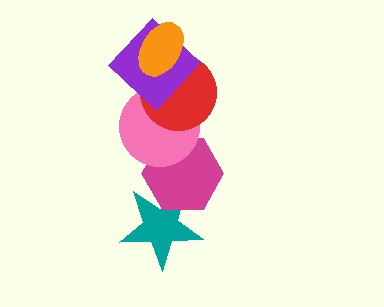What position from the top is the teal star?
The teal star is 6th from the top.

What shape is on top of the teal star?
The magenta hexagon is on top of the teal star.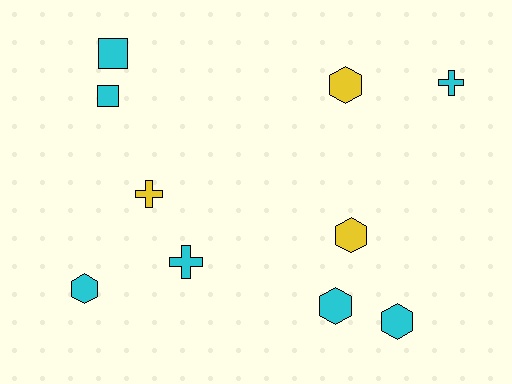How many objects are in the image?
There are 10 objects.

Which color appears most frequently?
Cyan, with 7 objects.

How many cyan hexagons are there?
There are 3 cyan hexagons.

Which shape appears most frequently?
Hexagon, with 5 objects.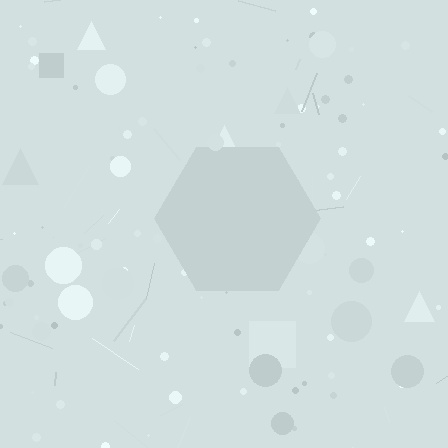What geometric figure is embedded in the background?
A hexagon is embedded in the background.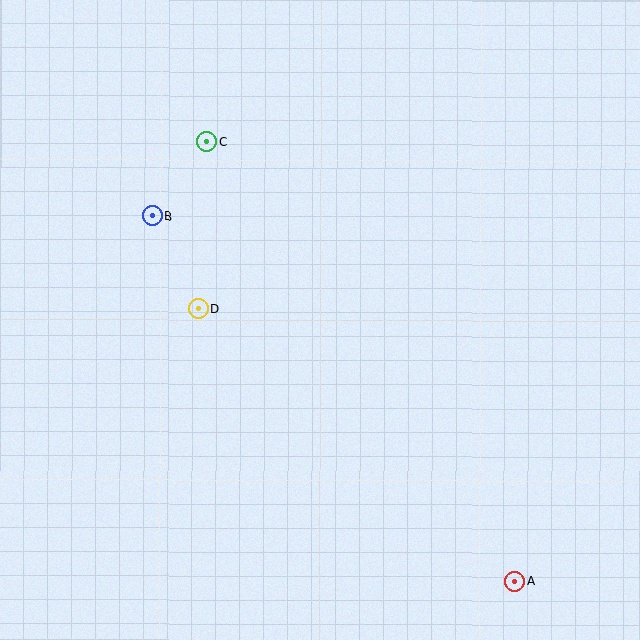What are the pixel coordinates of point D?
Point D is at (198, 308).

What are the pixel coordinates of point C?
Point C is at (206, 141).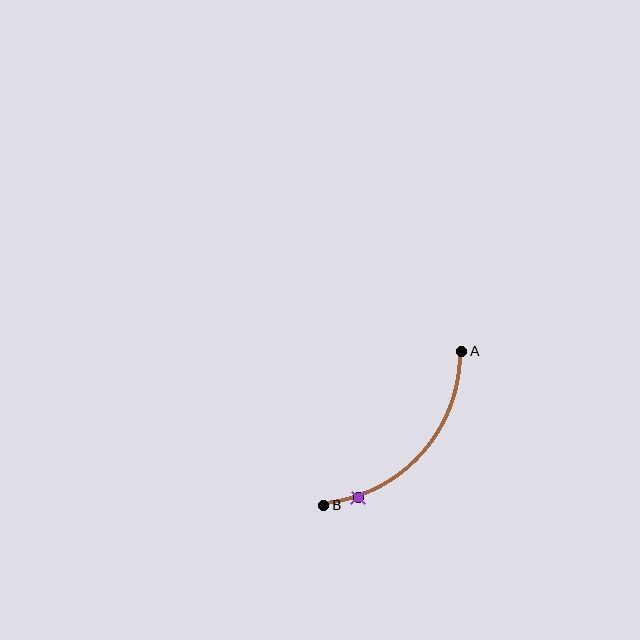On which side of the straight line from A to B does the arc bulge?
The arc bulges below and to the right of the straight line connecting A and B.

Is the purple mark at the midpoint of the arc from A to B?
No. The purple mark lies on the arc but is closer to endpoint B. The arc midpoint would be at the point on the curve equidistant along the arc from both A and B.